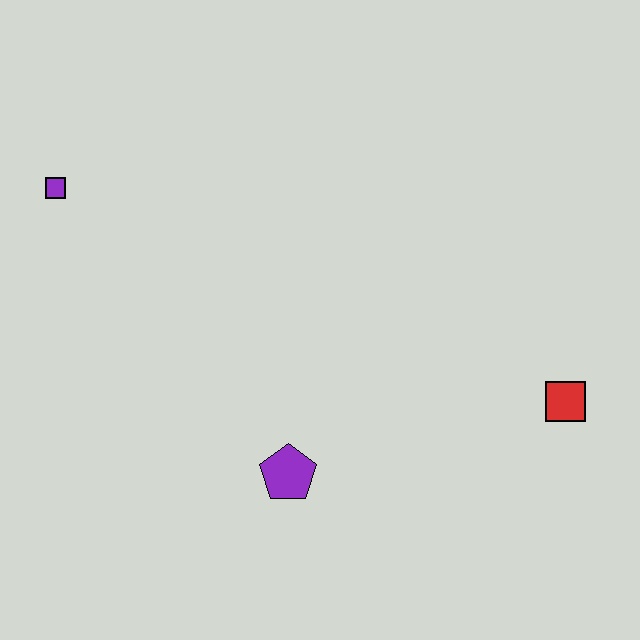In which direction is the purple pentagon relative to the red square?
The purple pentagon is to the left of the red square.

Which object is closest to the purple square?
The purple pentagon is closest to the purple square.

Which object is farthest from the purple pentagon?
The purple square is farthest from the purple pentagon.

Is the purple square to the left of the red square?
Yes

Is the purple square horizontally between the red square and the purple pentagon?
No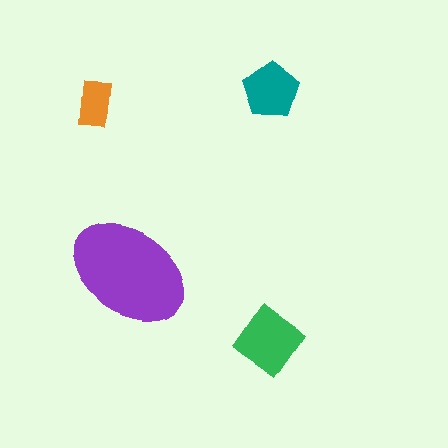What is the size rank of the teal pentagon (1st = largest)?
3rd.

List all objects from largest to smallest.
The purple ellipse, the green diamond, the teal pentagon, the orange rectangle.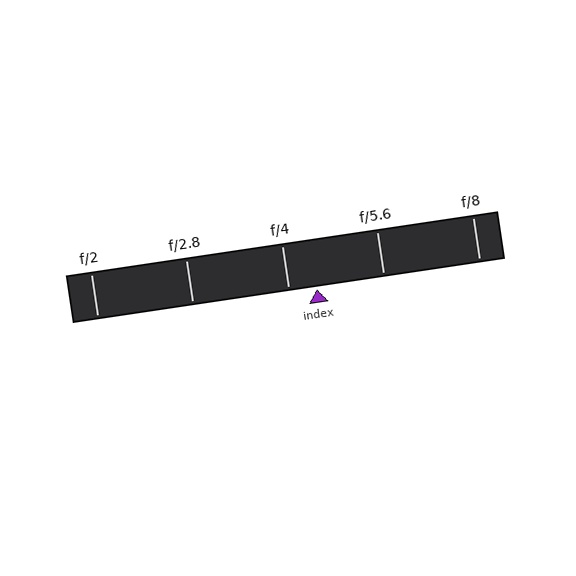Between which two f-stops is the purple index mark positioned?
The index mark is between f/4 and f/5.6.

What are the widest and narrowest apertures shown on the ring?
The widest aperture shown is f/2 and the narrowest is f/8.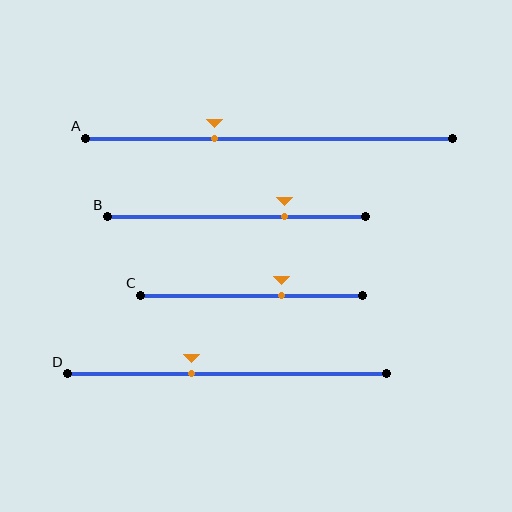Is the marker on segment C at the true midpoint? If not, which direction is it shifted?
No, the marker on segment C is shifted to the right by about 13% of the segment length.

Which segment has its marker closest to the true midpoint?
Segment D has its marker closest to the true midpoint.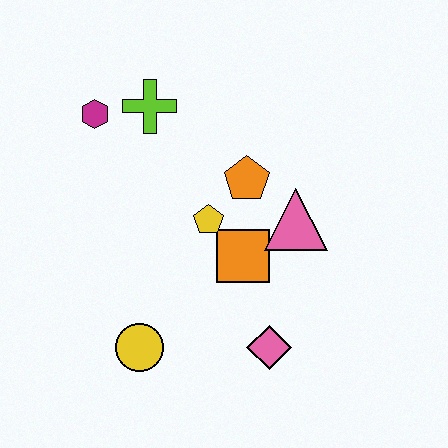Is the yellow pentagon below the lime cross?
Yes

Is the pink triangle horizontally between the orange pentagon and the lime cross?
No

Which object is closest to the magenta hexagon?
The lime cross is closest to the magenta hexagon.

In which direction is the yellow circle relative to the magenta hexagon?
The yellow circle is below the magenta hexagon.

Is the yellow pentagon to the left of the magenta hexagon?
No